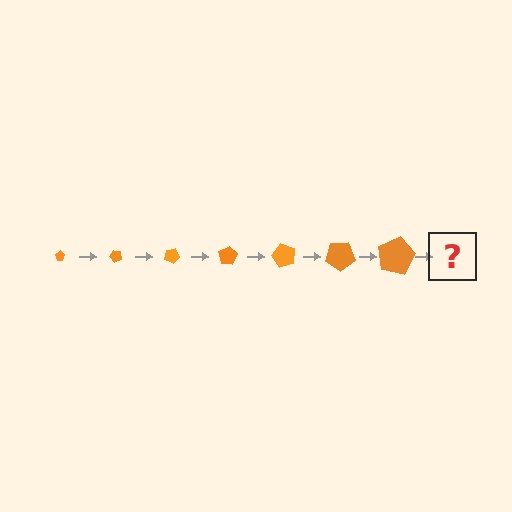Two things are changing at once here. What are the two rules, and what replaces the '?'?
The two rules are that the pentagon grows larger each step and it rotates 50 degrees each step. The '?' should be a pentagon, larger than the previous one and rotated 350 degrees from the start.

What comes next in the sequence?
The next element should be a pentagon, larger than the previous one and rotated 350 degrees from the start.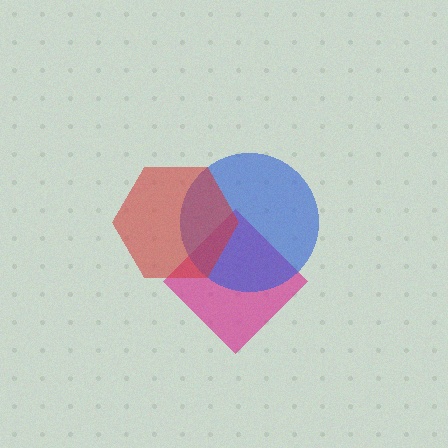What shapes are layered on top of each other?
The layered shapes are: a magenta diamond, a blue circle, a red hexagon.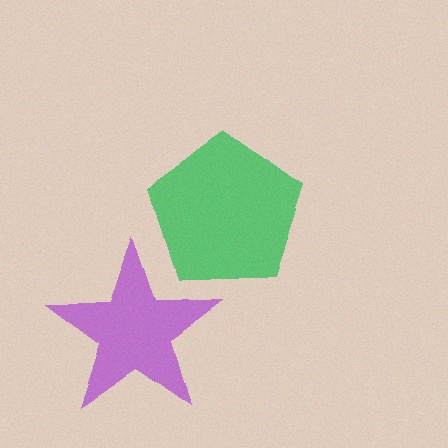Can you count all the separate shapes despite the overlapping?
Yes, there are 2 separate shapes.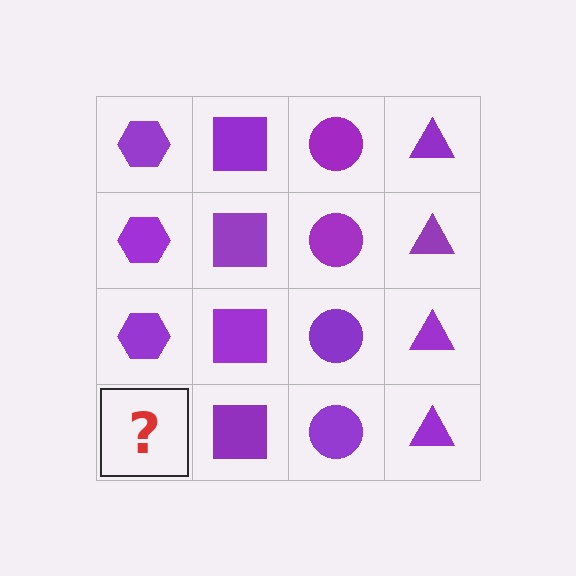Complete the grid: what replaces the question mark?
The question mark should be replaced with a purple hexagon.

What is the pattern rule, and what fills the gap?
The rule is that each column has a consistent shape. The gap should be filled with a purple hexagon.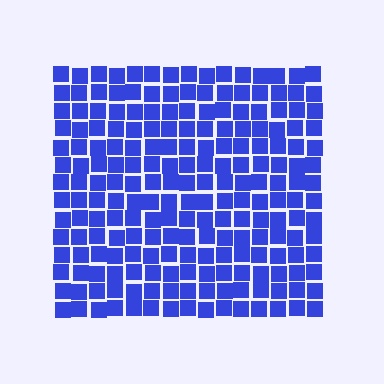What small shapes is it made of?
It is made of small squares.